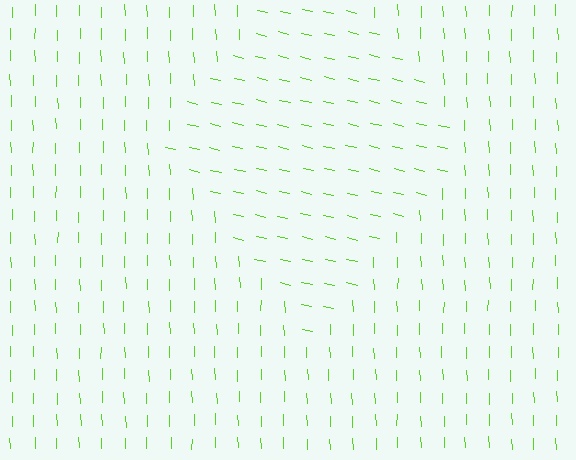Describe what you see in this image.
The image is filled with small lime line segments. A diamond region in the image has lines oriented differently from the surrounding lines, creating a visible texture boundary.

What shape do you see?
I see a diamond.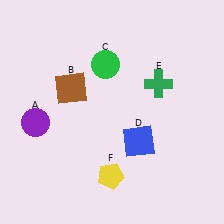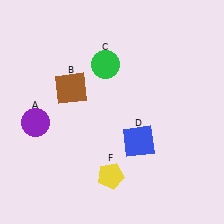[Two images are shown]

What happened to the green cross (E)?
The green cross (E) was removed in Image 2. It was in the top-right area of Image 1.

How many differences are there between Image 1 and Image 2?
There is 1 difference between the two images.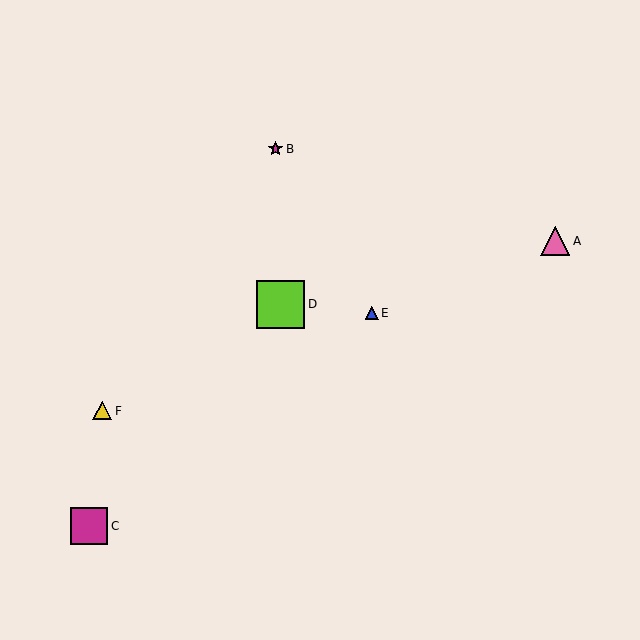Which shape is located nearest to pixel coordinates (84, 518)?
The magenta square (labeled C) at (89, 526) is nearest to that location.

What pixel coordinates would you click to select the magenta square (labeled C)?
Click at (89, 526) to select the magenta square C.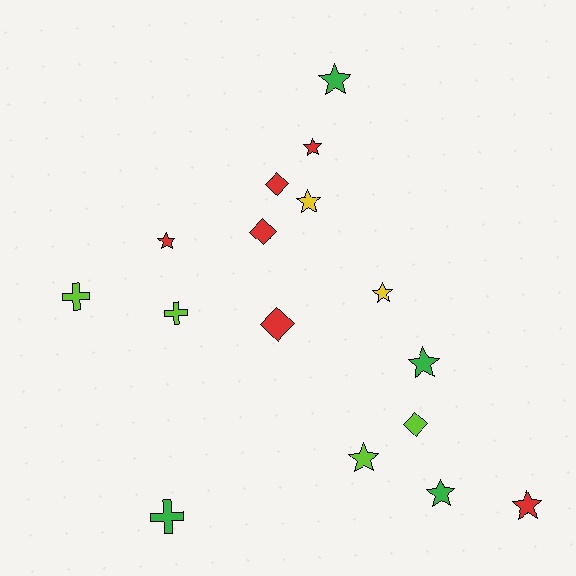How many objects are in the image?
There are 16 objects.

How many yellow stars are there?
There are 2 yellow stars.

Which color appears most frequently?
Red, with 6 objects.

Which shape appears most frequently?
Star, with 9 objects.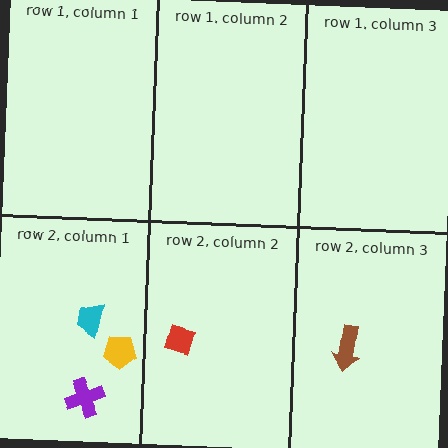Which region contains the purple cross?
The row 2, column 1 region.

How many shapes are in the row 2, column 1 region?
3.